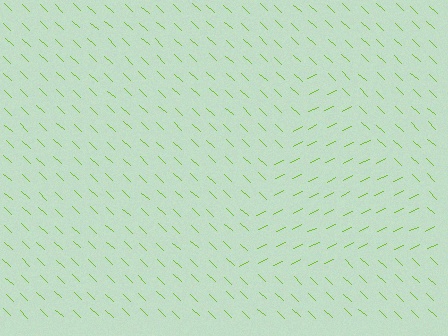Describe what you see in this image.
The image is filled with small lime line segments. A triangle region in the image has lines oriented differently from the surrounding lines, creating a visible texture boundary.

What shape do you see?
I see a triangle.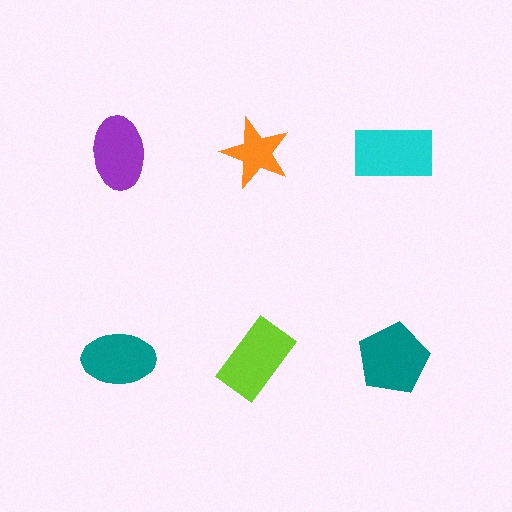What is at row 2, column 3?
A teal pentagon.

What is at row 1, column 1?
A purple ellipse.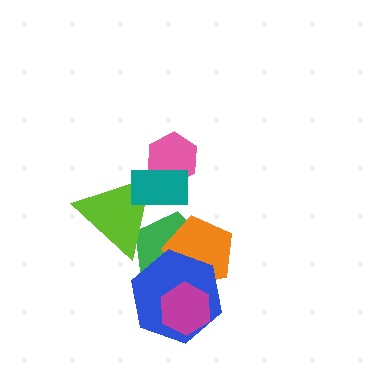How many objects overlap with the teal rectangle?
2 objects overlap with the teal rectangle.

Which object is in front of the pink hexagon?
The teal rectangle is in front of the pink hexagon.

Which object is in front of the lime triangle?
The teal rectangle is in front of the lime triangle.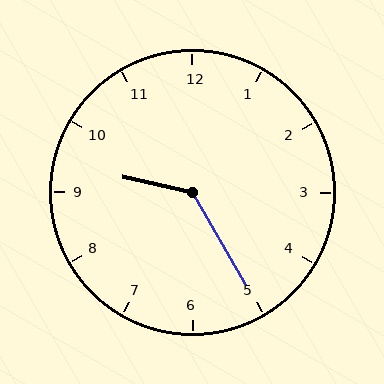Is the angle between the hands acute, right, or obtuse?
It is obtuse.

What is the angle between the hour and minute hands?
Approximately 132 degrees.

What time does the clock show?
9:25.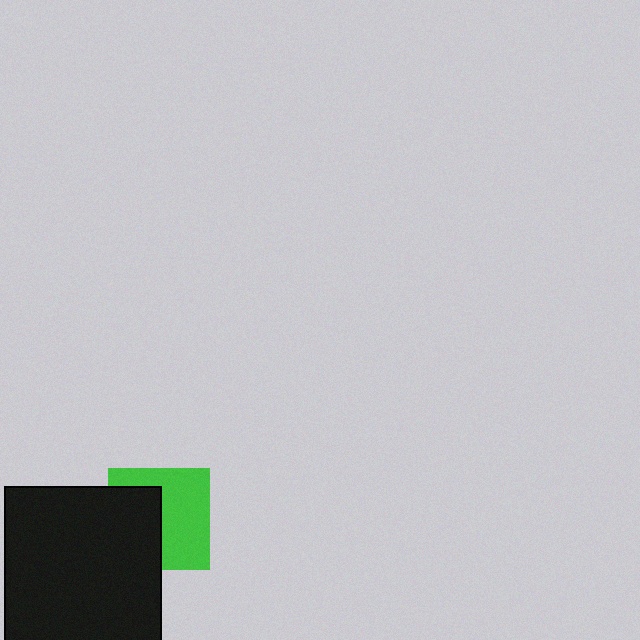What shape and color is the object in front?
The object in front is a black square.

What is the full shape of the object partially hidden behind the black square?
The partially hidden object is a green square.